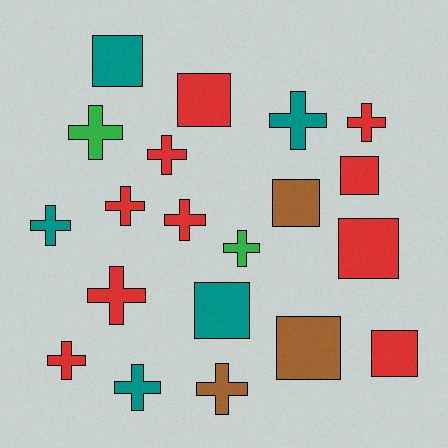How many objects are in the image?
There are 20 objects.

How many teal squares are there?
There are 2 teal squares.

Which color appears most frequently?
Red, with 10 objects.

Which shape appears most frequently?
Cross, with 12 objects.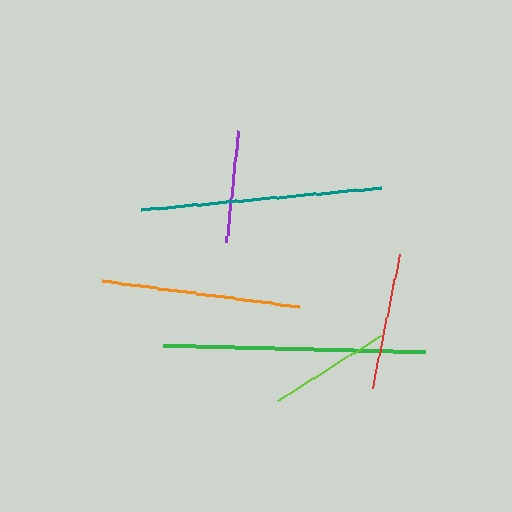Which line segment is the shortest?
The purple line is the shortest at approximately 113 pixels.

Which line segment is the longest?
The green line is the longest at approximately 262 pixels.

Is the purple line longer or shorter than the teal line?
The teal line is longer than the purple line.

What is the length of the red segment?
The red segment is approximately 137 pixels long.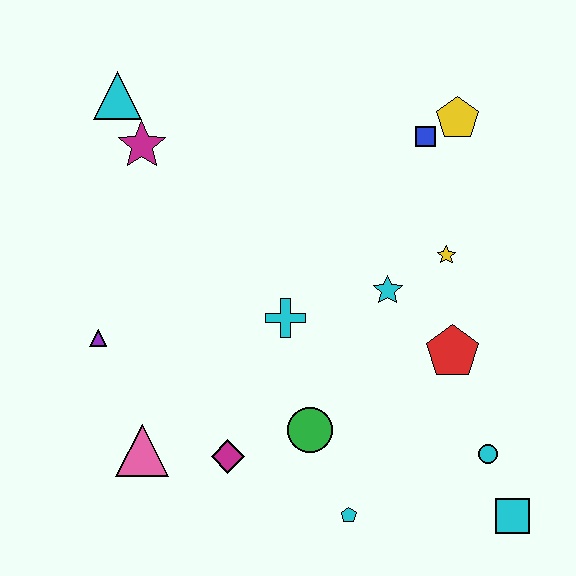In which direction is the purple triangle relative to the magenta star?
The purple triangle is below the magenta star.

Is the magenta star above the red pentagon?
Yes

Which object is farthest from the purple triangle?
The cyan square is farthest from the purple triangle.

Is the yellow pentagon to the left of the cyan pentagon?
No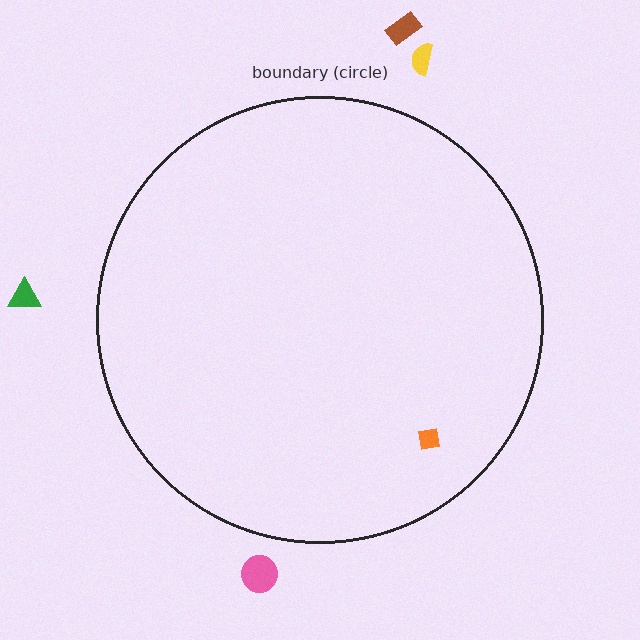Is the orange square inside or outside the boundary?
Inside.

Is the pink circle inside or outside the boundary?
Outside.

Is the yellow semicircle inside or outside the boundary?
Outside.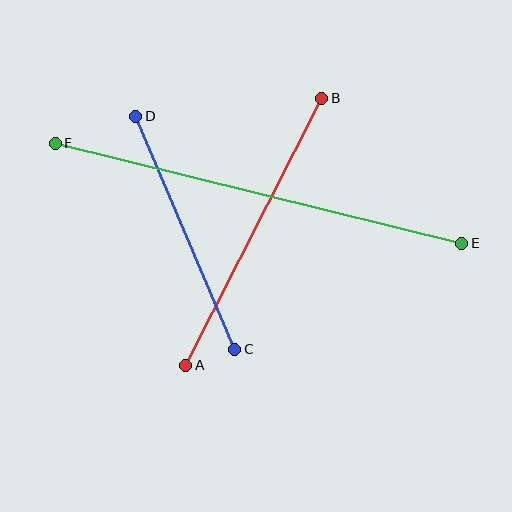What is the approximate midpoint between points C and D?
The midpoint is at approximately (185, 233) pixels.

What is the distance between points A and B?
The distance is approximately 300 pixels.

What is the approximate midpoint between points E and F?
The midpoint is at approximately (259, 193) pixels.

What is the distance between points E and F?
The distance is approximately 419 pixels.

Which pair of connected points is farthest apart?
Points E and F are farthest apart.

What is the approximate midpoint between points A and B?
The midpoint is at approximately (254, 232) pixels.